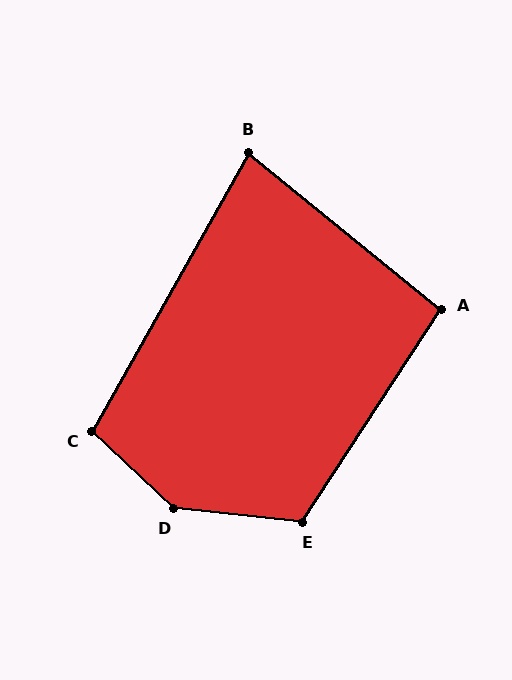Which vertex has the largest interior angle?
D, at approximately 142 degrees.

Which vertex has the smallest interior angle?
B, at approximately 80 degrees.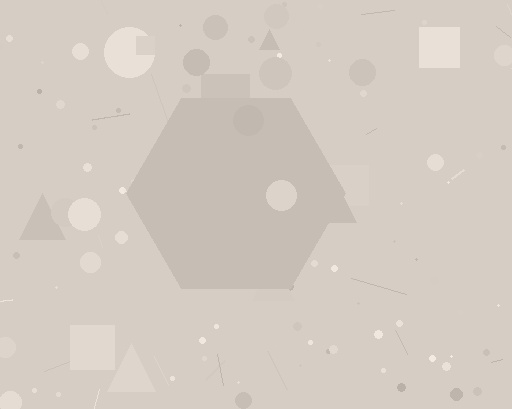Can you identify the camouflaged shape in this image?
The camouflaged shape is a hexagon.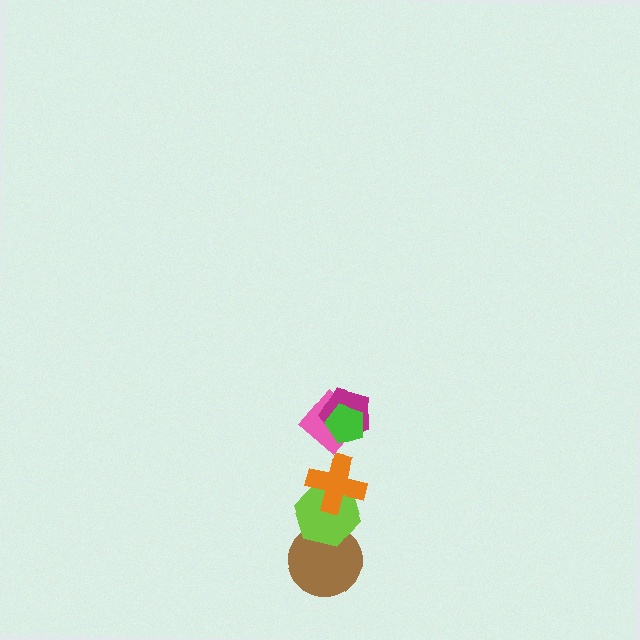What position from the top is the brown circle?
The brown circle is 6th from the top.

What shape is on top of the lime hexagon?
The orange cross is on top of the lime hexagon.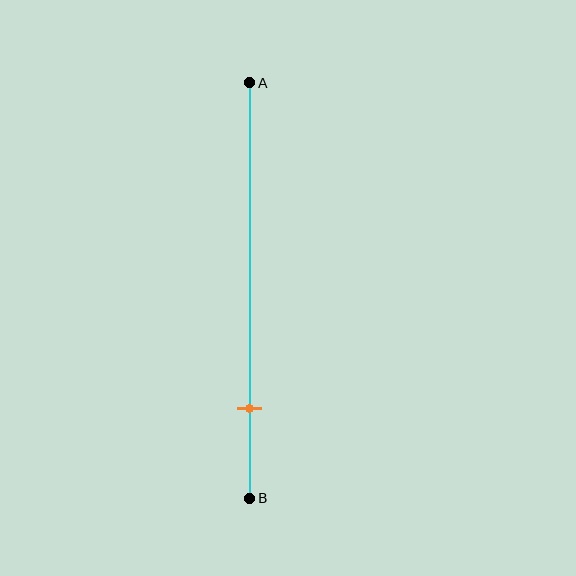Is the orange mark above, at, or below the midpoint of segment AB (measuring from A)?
The orange mark is below the midpoint of segment AB.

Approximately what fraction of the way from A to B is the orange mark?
The orange mark is approximately 80% of the way from A to B.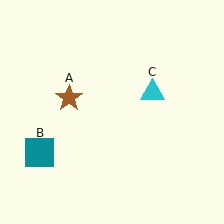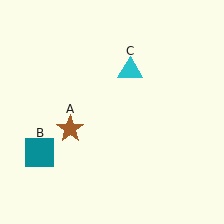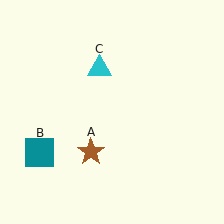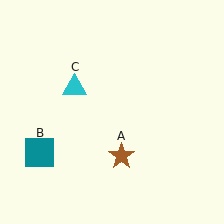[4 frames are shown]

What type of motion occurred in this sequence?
The brown star (object A), cyan triangle (object C) rotated counterclockwise around the center of the scene.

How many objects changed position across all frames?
2 objects changed position: brown star (object A), cyan triangle (object C).